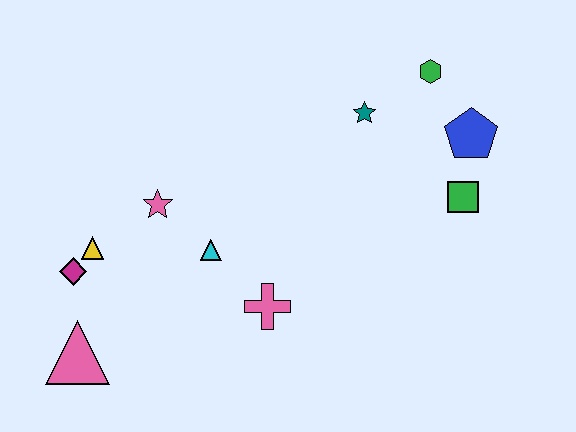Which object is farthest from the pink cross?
The green hexagon is farthest from the pink cross.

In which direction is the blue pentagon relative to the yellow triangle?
The blue pentagon is to the right of the yellow triangle.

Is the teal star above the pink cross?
Yes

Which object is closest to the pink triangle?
The magenta diamond is closest to the pink triangle.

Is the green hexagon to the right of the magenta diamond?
Yes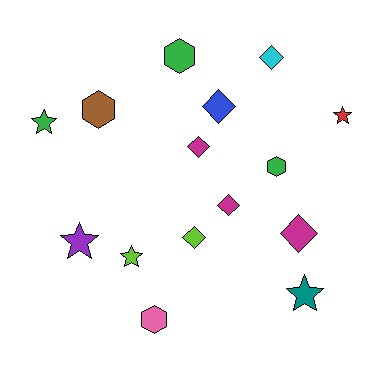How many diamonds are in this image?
There are 6 diamonds.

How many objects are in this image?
There are 15 objects.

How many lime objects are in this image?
There are 2 lime objects.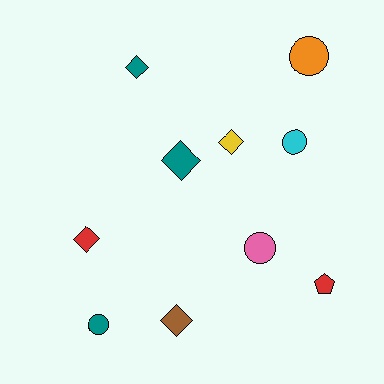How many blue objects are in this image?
There are no blue objects.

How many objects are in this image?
There are 10 objects.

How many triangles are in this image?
There are no triangles.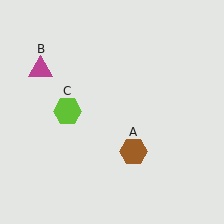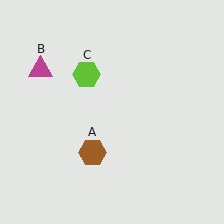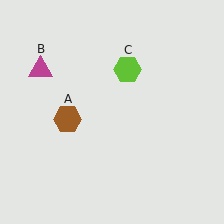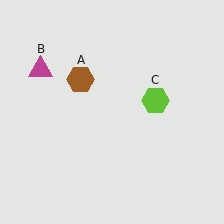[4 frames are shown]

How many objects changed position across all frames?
2 objects changed position: brown hexagon (object A), lime hexagon (object C).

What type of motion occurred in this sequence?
The brown hexagon (object A), lime hexagon (object C) rotated clockwise around the center of the scene.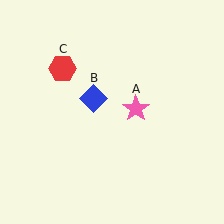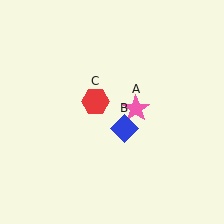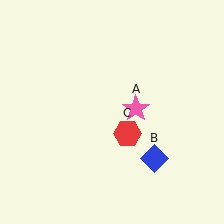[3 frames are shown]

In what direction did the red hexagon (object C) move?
The red hexagon (object C) moved down and to the right.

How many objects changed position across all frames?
2 objects changed position: blue diamond (object B), red hexagon (object C).